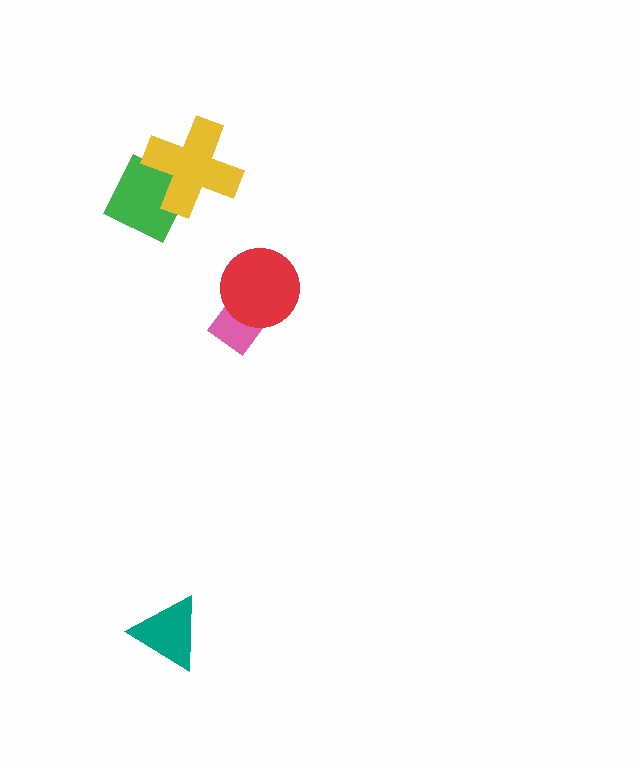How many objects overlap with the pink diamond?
1 object overlaps with the pink diamond.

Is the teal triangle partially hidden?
No, no other shape covers it.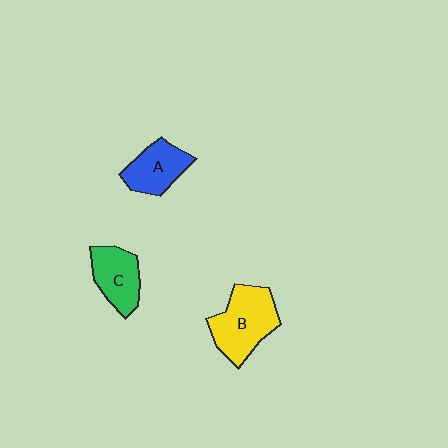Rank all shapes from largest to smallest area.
From largest to smallest: B (yellow), C (green), A (blue).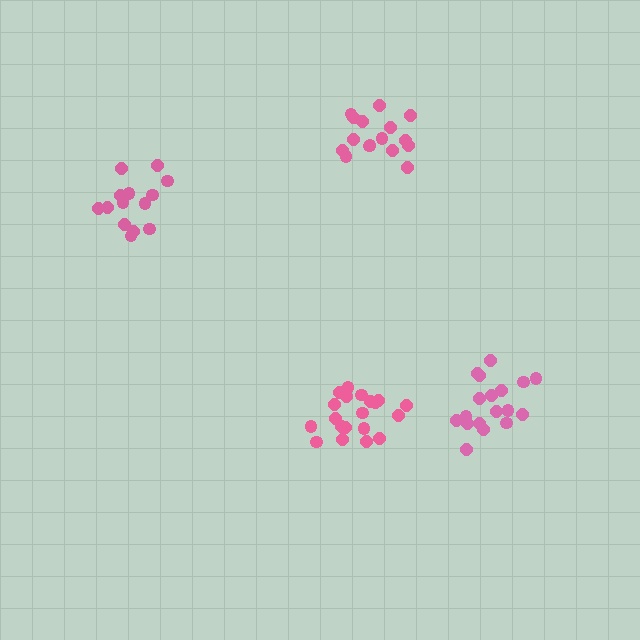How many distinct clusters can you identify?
There are 4 distinct clusters.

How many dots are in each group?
Group 1: 18 dots, Group 2: 14 dots, Group 3: 20 dots, Group 4: 16 dots (68 total).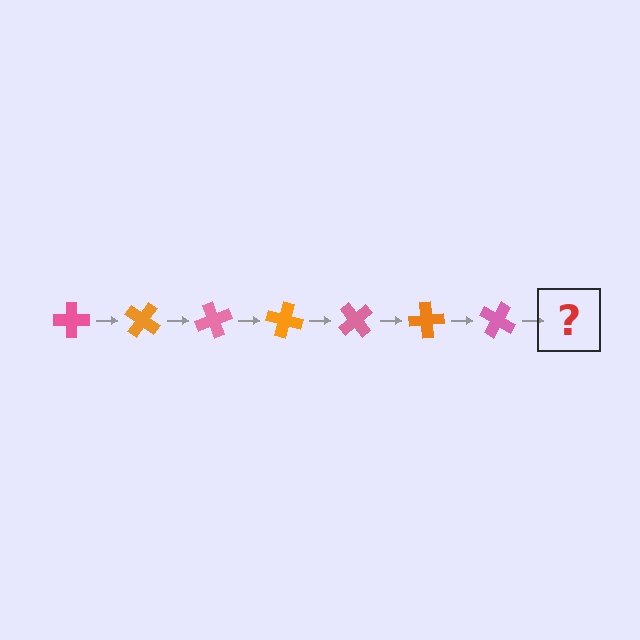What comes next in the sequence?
The next element should be an orange cross, rotated 245 degrees from the start.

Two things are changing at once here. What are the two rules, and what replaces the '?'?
The two rules are that it rotates 35 degrees each step and the color cycles through pink and orange. The '?' should be an orange cross, rotated 245 degrees from the start.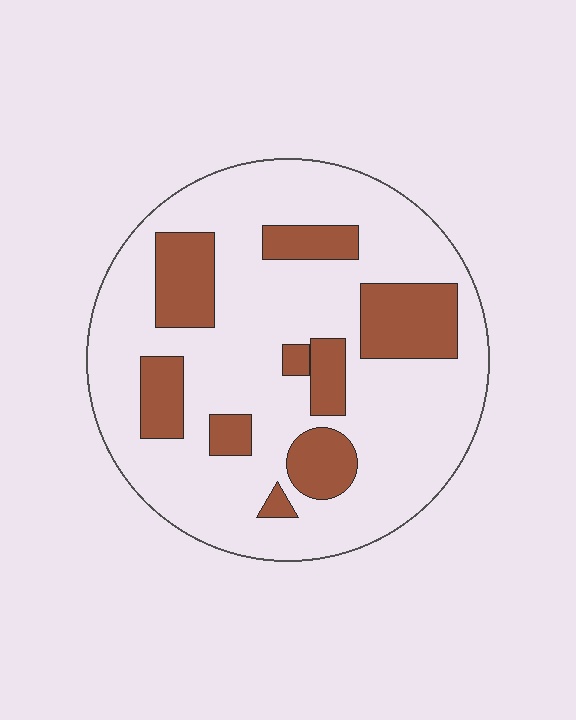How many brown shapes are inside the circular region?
9.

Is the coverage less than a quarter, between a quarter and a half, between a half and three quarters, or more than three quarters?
Less than a quarter.